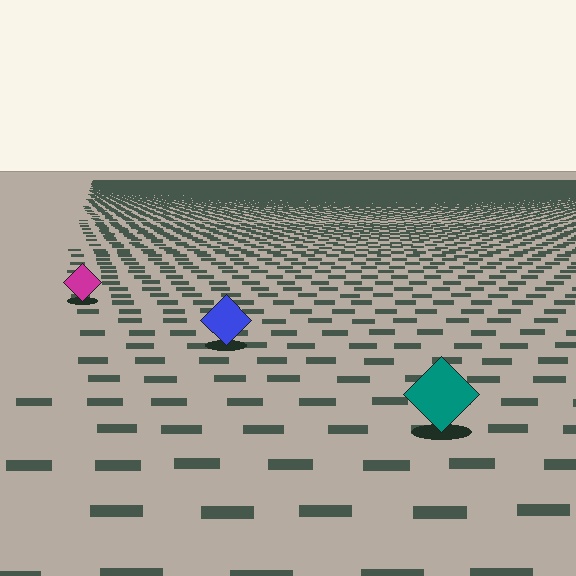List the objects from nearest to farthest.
From nearest to farthest: the teal diamond, the blue diamond, the magenta diamond.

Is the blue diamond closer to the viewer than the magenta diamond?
Yes. The blue diamond is closer — you can tell from the texture gradient: the ground texture is coarser near it.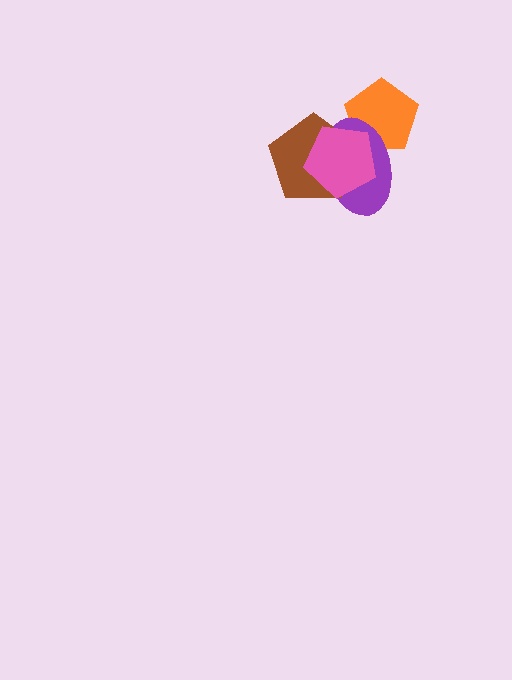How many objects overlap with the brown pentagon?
2 objects overlap with the brown pentagon.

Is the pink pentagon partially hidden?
No, no other shape covers it.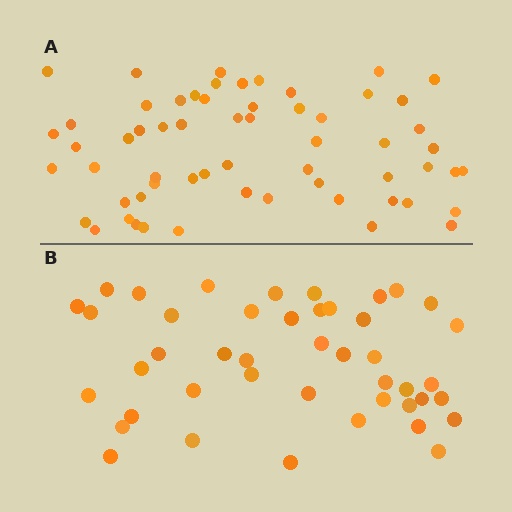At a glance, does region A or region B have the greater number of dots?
Region A (the top region) has more dots.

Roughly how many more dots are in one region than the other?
Region A has approximately 15 more dots than region B.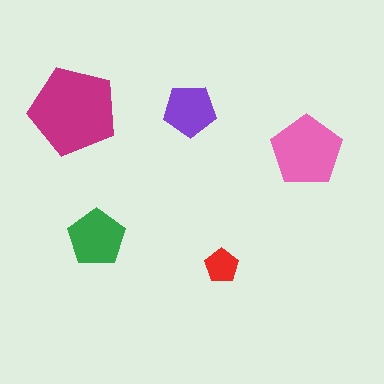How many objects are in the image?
There are 5 objects in the image.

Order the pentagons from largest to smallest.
the magenta one, the pink one, the green one, the purple one, the red one.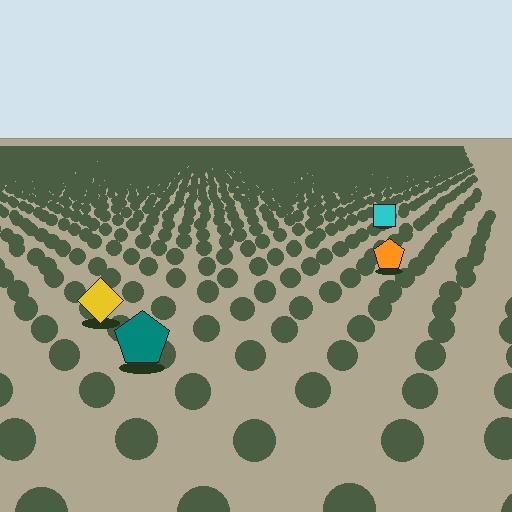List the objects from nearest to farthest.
From nearest to farthest: the teal pentagon, the yellow diamond, the orange pentagon, the cyan square.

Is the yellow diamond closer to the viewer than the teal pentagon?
No. The teal pentagon is closer — you can tell from the texture gradient: the ground texture is coarser near it.